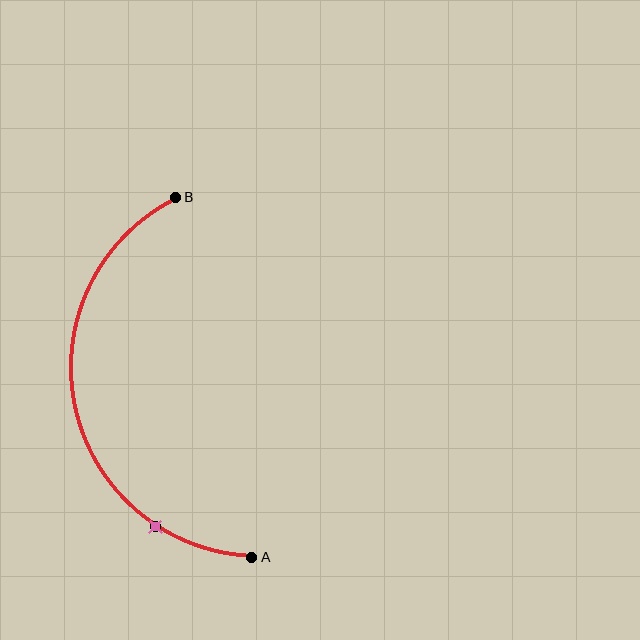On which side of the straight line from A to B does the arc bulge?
The arc bulges to the left of the straight line connecting A and B.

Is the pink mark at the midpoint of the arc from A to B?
No. The pink mark lies on the arc but is closer to endpoint A. The arc midpoint would be at the point on the curve equidistant along the arc from both A and B.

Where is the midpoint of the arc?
The arc midpoint is the point on the curve farthest from the straight line joining A and B. It sits to the left of that line.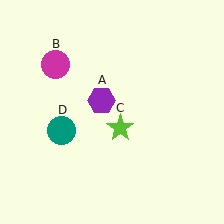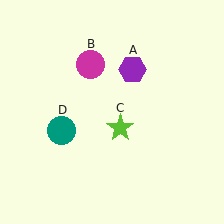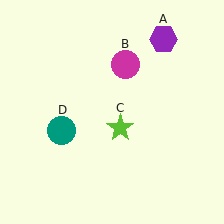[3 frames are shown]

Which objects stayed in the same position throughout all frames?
Lime star (object C) and teal circle (object D) remained stationary.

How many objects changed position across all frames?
2 objects changed position: purple hexagon (object A), magenta circle (object B).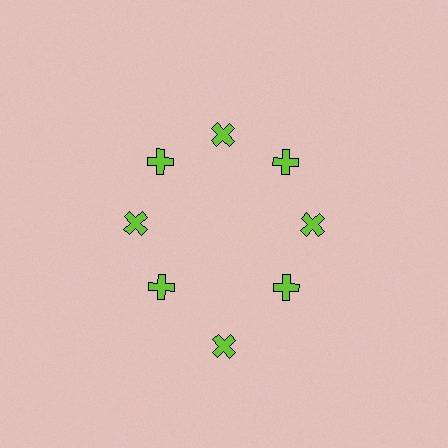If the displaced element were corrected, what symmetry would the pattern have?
It would have 8-fold rotational symmetry — the pattern would map onto itself every 45 degrees.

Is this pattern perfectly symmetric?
No. The 8 lime crosses are arranged in a ring, but one element near the 6 o'clock position is pushed outward from the center, breaking the 8-fold rotational symmetry.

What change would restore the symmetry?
The symmetry would be restored by moving it inward, back onto the ring so that all 8 crosses sit at equal angles and equal distance from the center.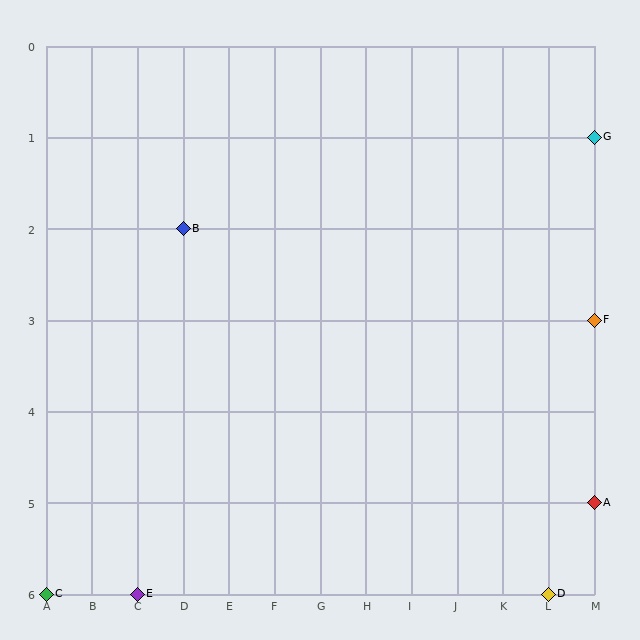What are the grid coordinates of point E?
Point E is at grid coordinates (C, 6).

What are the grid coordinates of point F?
Point F is at grid coordinates (M, 3).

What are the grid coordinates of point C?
Point C is at grid coordinates (A, 6).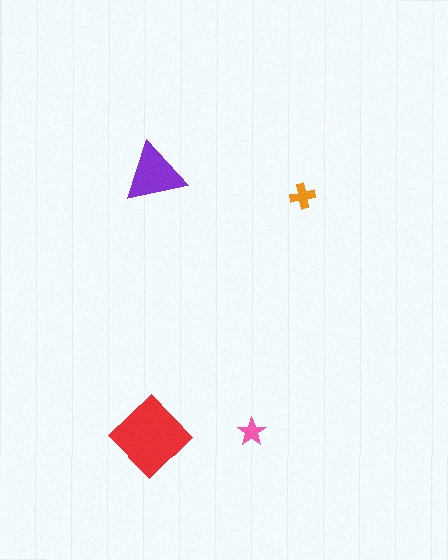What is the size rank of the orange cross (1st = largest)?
3rd.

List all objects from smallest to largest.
The pink star, the orange cross, the purple triangle, the red diamond.